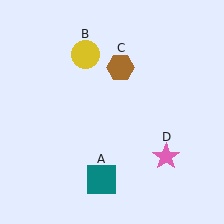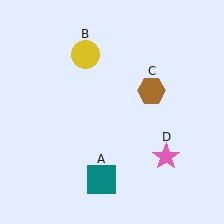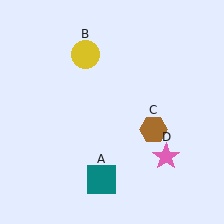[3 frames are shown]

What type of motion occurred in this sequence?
The brown hexagon (object C) rotated clockwise around the center of the scene.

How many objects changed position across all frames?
1 object changed position: brown hexagon (object C).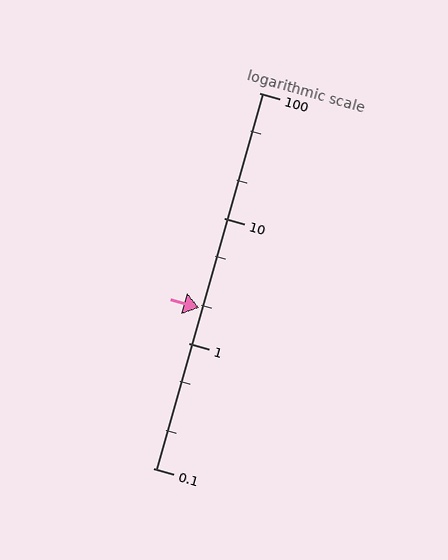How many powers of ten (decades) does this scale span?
The scale spans 3 decades, from 0.1 to 100.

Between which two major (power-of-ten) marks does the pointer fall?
The pointer is between 1 and 10.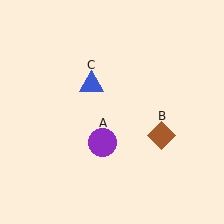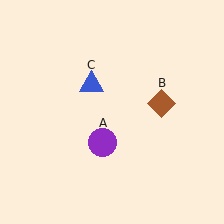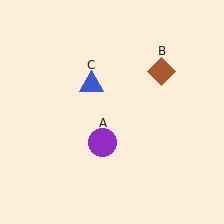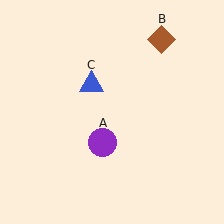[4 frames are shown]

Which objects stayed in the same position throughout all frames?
Purple circle (object A) and blue triangle (object C) remained stationary.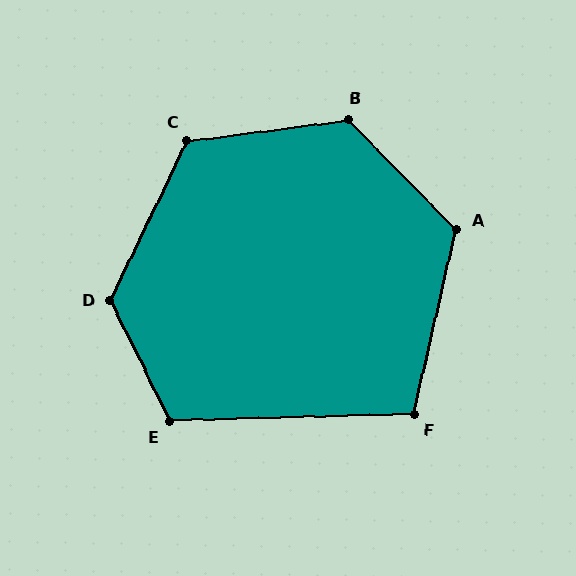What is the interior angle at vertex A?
Approximately 122 degrees (obtuse).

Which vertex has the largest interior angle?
D, at approximately 128 degrees.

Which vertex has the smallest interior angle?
F, at approximately 104 degrees.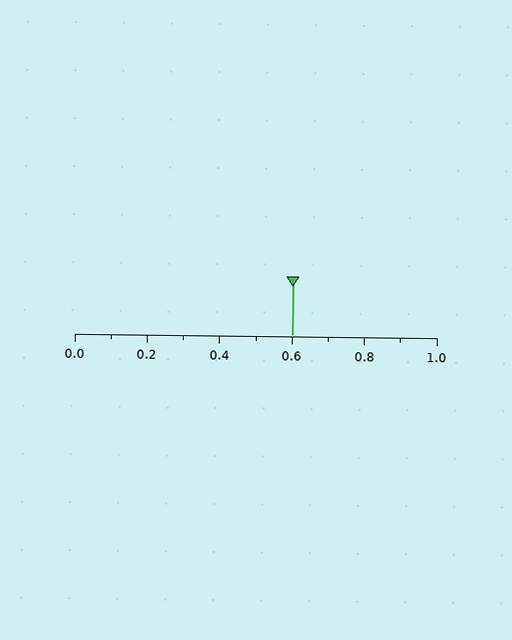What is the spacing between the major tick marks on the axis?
The major ticks are spaced 0.2 apart.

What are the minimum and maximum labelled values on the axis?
The axis runs from 0.0 to 1.0.